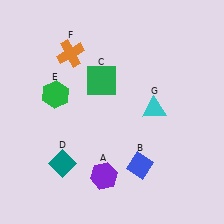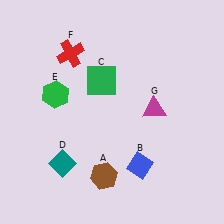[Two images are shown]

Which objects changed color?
A changed from purple to brown. F changed from orange to red. G changed from cyan to magenta.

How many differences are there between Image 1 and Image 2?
There are 3 differences between the two images.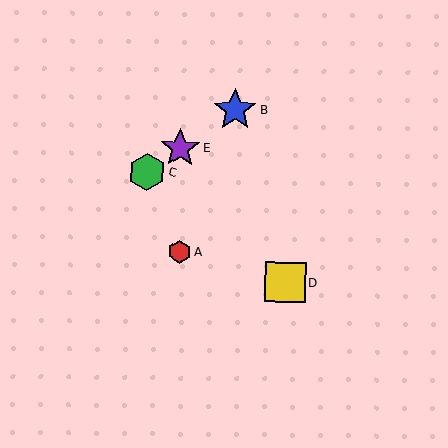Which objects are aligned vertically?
Objects A, E are aligned vertically.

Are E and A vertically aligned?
Yes, both are at x≈180.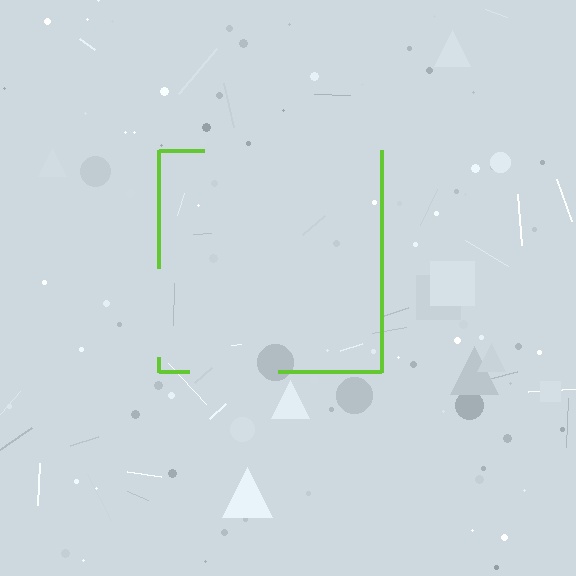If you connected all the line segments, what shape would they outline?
They would outline a square.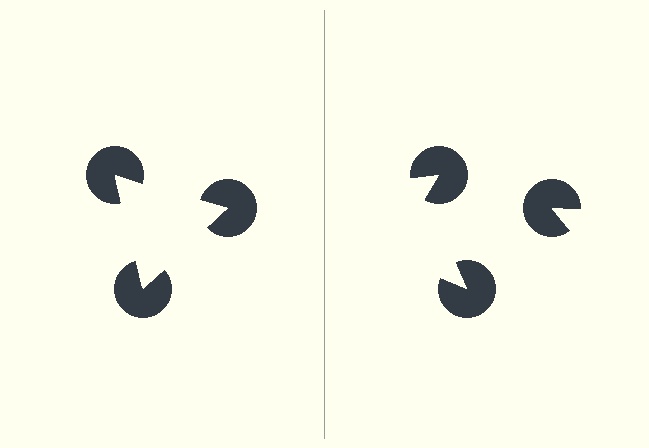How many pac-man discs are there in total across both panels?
6 — 3 on each side.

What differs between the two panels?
The pac-man discs are positioned identically on both sides; only the wedge orientations differ. On the left they align to a triangle; on the right they are misaligned.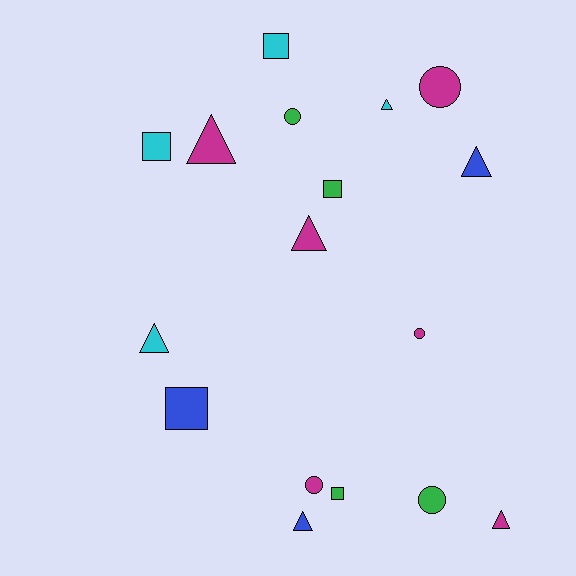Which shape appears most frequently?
Triangle, with 7 objects.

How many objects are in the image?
There are 17 objects.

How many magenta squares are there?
There are no magenta squares.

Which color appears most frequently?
Magenta, with 6 objects.